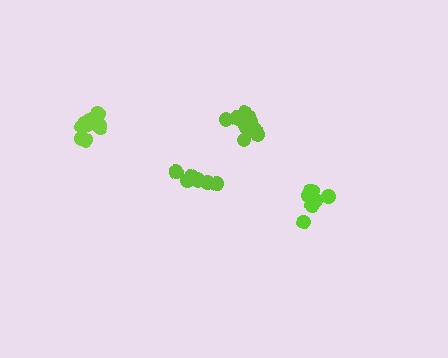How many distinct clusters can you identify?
There are 4 distinct clusters.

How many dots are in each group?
Group 1: 11 dots, Group 2: 7 dots, Group 3: 10 dots, Group 4: 7 dots (35 total).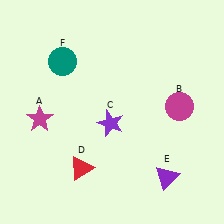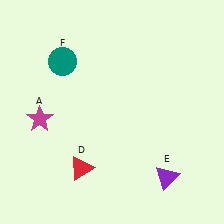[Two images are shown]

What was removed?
The purple star (C), the magenta circle (B) were removed in Image 2.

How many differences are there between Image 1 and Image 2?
There are 2 differences between the two images.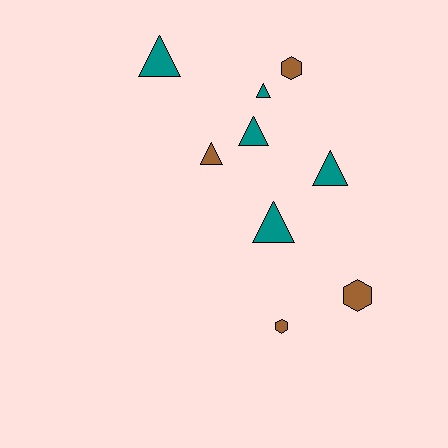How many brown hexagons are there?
There are 3 brown hexagons.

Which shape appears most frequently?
Triangle, with 6 objects.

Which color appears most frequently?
Teal, with 5 objects.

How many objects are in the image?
There are 9 objects.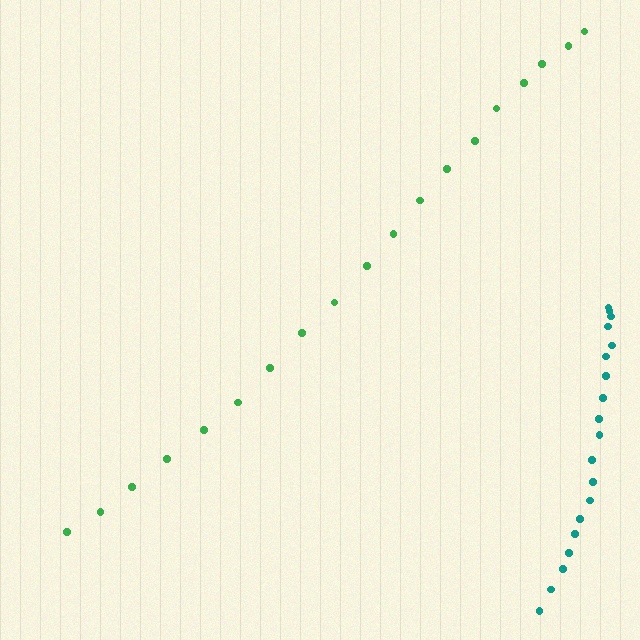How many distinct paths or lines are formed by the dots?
There are 2 distinct paths.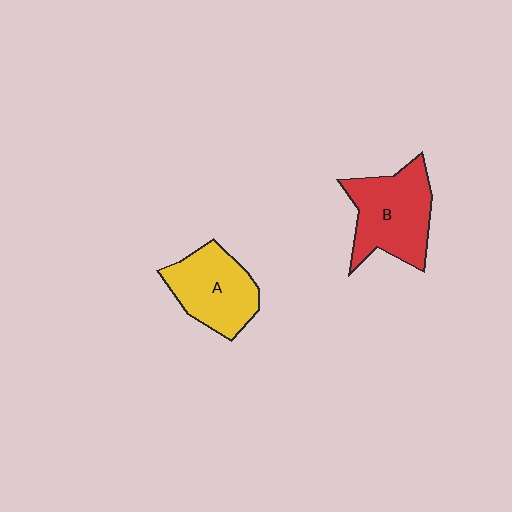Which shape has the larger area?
Shape B (red).